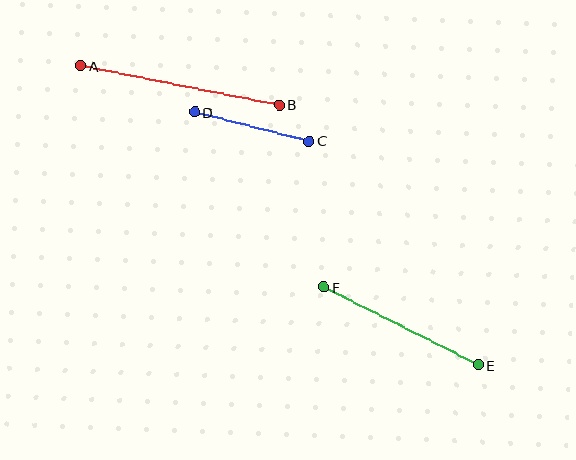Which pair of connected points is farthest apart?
Points A and B are farthest apart.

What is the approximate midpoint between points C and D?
The midpoint is at approximately (252, 127) pixels.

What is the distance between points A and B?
The distance is approximately 202 pixels.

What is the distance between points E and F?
The distance is approximately 173 pixels.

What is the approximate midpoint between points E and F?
The midpoint is at approximately (401, 326) pixels.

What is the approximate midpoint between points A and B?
The midpoint is at approximately (180, 85) pixels.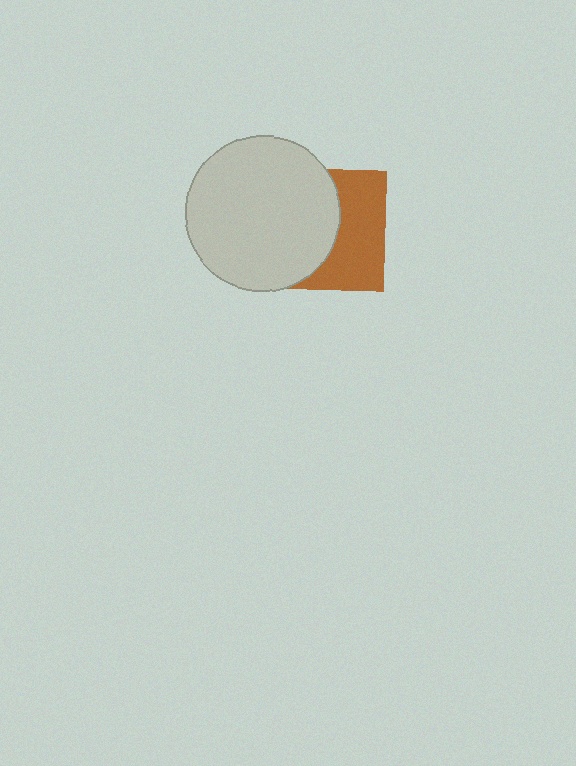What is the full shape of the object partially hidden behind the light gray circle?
The partially hidden object is a brown square.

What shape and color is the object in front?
The object in front is a light gray circle.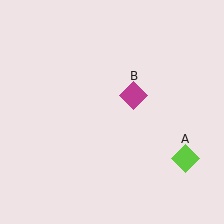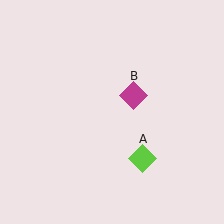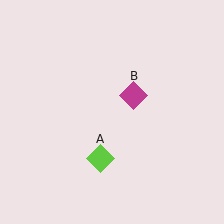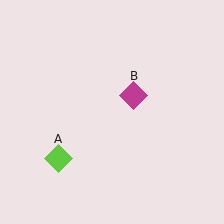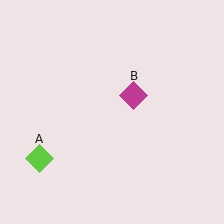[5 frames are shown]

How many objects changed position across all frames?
1 object changed position: lime diamond (object A).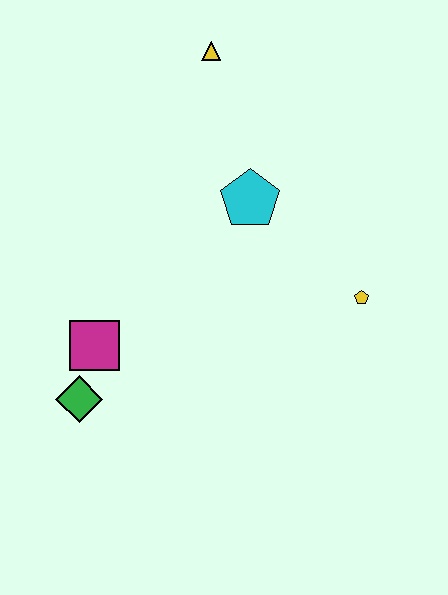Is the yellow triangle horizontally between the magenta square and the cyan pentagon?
Yes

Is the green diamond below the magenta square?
Yes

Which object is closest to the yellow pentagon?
The cyan pentagon is closest to the yellow pentagon.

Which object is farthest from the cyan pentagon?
The green diamond is farthest from the cyan pentagon.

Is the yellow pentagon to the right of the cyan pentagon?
Yes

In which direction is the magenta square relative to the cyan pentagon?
The magenta square is to the left of the cyan pentagon.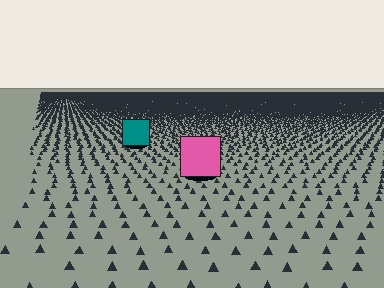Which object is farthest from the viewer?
The teal square is farthest from the viewer. It appears smaller and the ground texture around it is denser.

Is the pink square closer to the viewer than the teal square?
Yes. The pink square is closer — you can tell from the texture gradient: the ground texture is coarser near it.